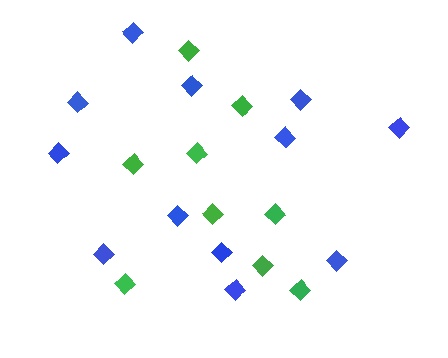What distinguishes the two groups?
There are 2 groups: one group of blue diamonds (12) and one group of green diamonds (9).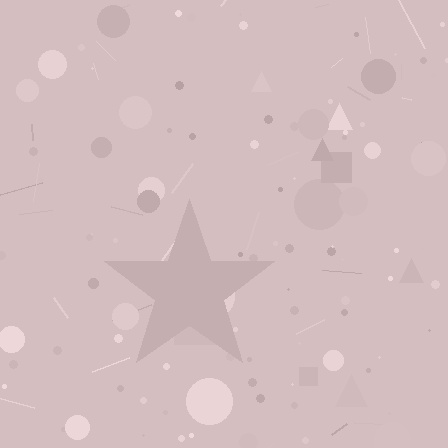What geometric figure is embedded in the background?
A star is embedded in the background.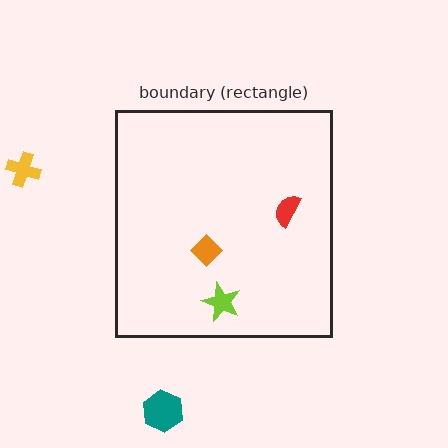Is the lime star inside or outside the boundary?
Inside.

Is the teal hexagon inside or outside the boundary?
Outside.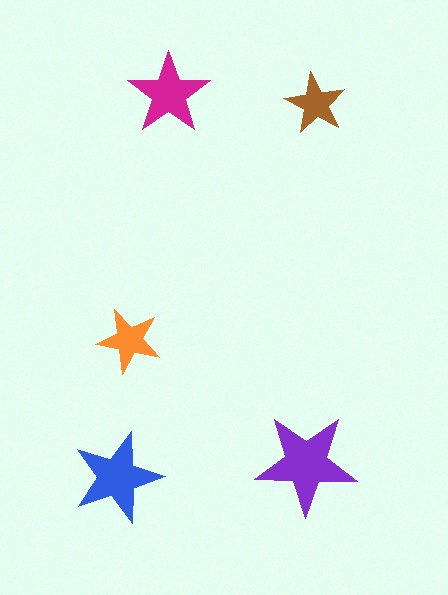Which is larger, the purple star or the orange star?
The purple one.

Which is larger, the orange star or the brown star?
The orange one.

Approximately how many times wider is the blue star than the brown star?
About 1.5 times wider.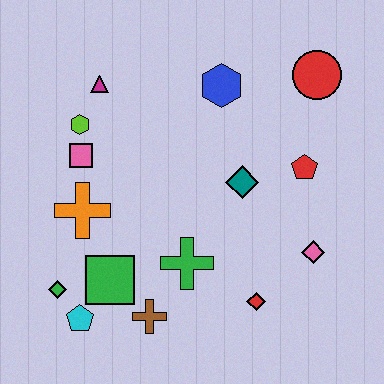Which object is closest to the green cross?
The brown cross is closest to the green cross.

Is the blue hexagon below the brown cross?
No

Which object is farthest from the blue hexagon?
The cyan pentagon is farthest from the blue hexagon.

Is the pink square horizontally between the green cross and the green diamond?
Yes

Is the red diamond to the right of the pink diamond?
No